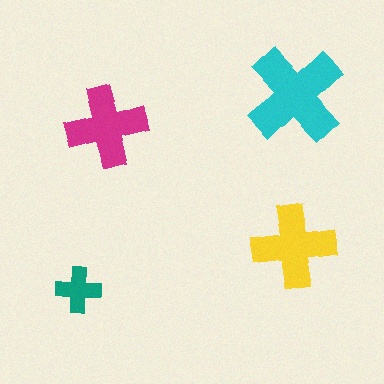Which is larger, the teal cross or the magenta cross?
The magenta one.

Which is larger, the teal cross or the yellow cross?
The yellow one.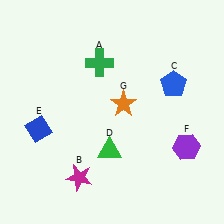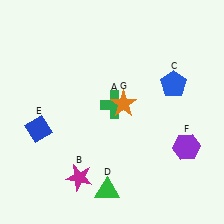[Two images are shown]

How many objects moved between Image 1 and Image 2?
2 objects moved between the two images.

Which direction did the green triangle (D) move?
The green triangle (D) moved down.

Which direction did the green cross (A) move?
The green cross (A) moved down.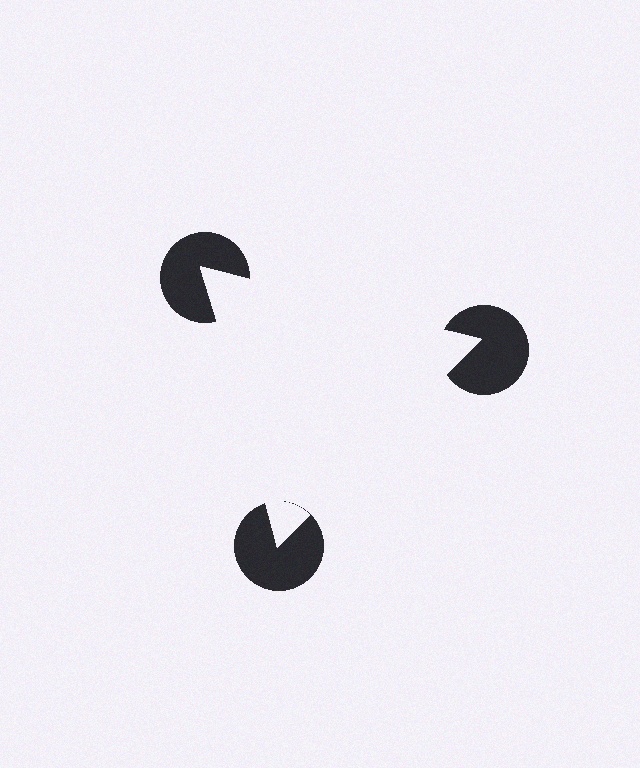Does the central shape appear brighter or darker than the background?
It typically appears slightly brighter than the background, even though no actual brightness change is drawn.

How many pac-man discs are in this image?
There are 3 — one at each vertex of the illusory triangle.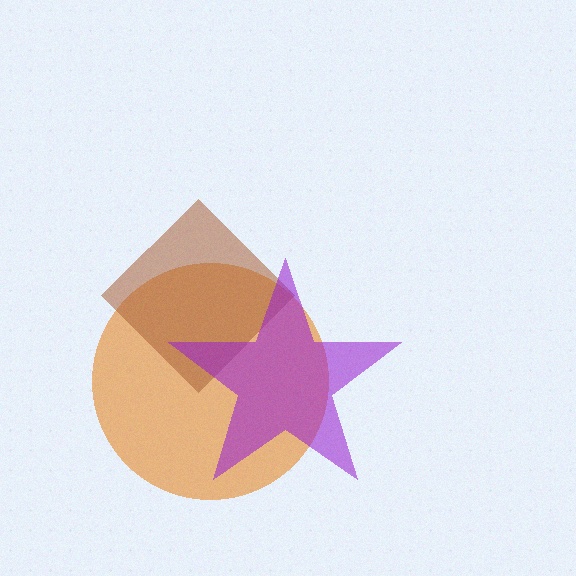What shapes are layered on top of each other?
The layered shapes are: an orange circle, a brown diamond, a purple star.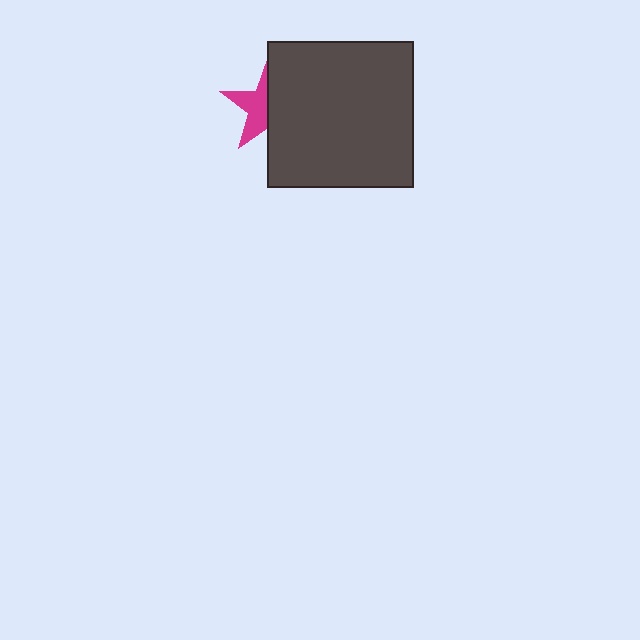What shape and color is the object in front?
The object in front is a dark gray square.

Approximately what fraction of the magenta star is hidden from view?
Roughly 52% of the magenta star is hidden behind the dark gray square.